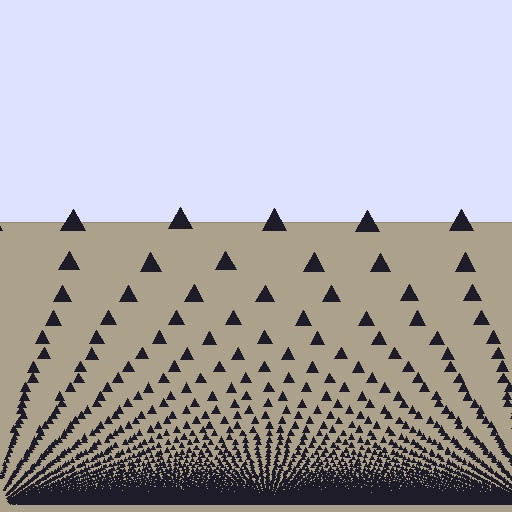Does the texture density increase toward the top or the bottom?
Density increases toward the bottom.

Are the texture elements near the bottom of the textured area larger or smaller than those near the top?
Smaller. The gradient is inverted — elements near the bottom are smaller and denser.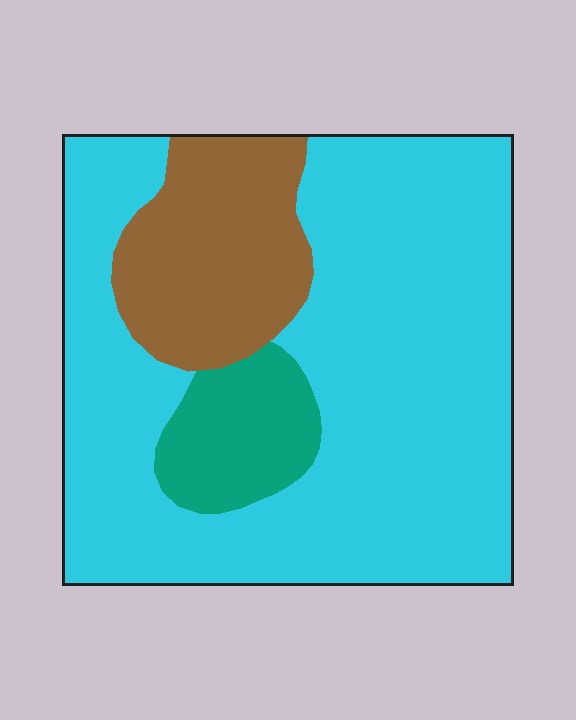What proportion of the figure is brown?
Brown covers around 20% of the figure.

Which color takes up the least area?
Teal, at roughly 10%.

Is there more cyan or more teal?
Cyan.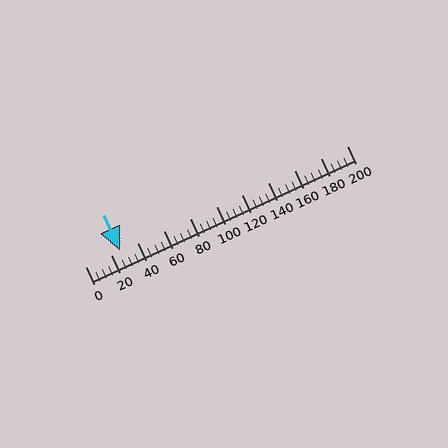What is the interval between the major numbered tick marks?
The major tick marks are spaced 20 units apart.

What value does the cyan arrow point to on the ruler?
The cyan arrow points to approximately 27.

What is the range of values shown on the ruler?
The ruler shows values from 0 to 200.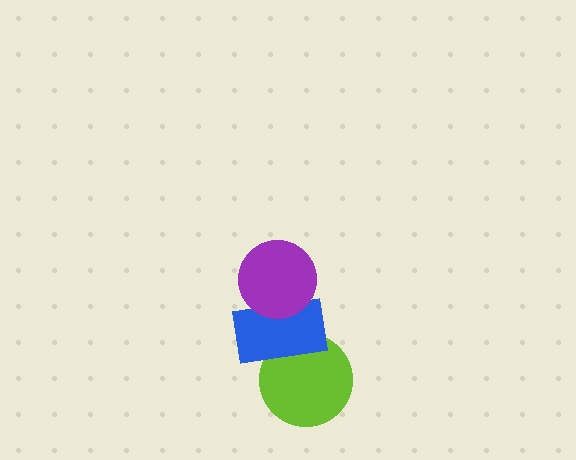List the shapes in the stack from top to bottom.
From top to bottom: the purple circle, the blue rectangle, the lime circle.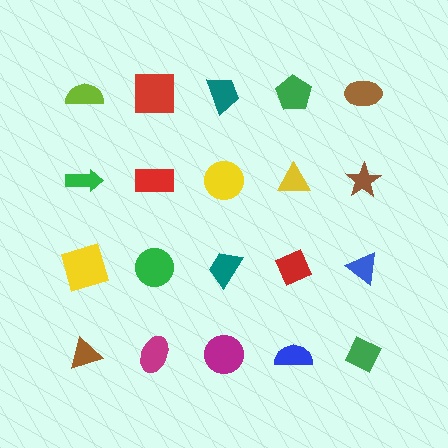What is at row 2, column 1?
A green arrow.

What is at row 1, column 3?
A teal trapezoid.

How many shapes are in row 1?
5 shapes.